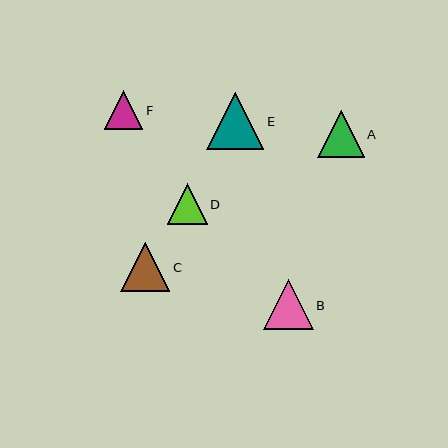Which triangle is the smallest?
Triangle F is the smallest with a size of approximately 39 pixels.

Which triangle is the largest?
Triangle E is the largest with a size of approximately 57 pixels.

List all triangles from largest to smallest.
From largest to smallest: E, B, C, A, D, F.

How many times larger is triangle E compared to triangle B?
Triangle E is approximately 1.1 times the size of triangle B.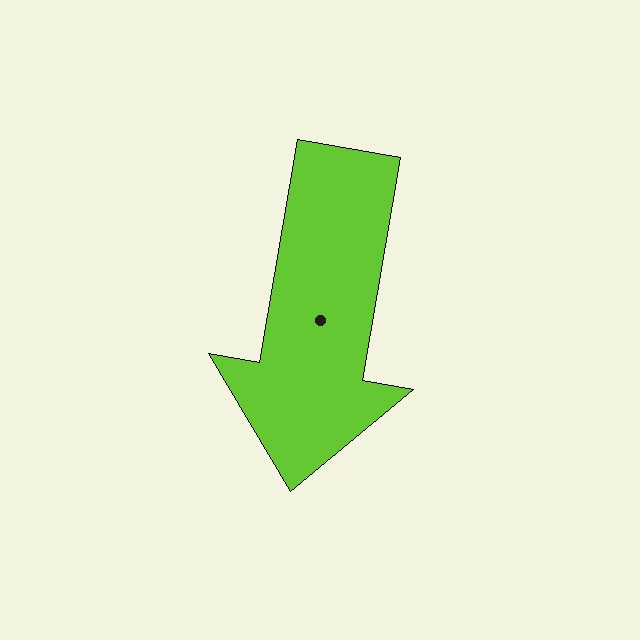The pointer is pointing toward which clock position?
Roughly 6 o'clock.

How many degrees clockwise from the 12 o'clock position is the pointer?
Approximately 190 degrees.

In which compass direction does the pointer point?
South.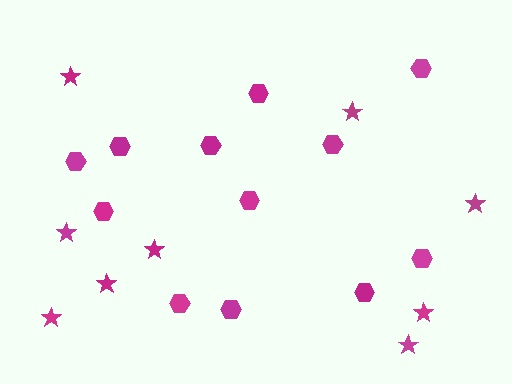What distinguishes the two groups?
There are 2 groups: one group of hexagons (12) and one group of stars (9).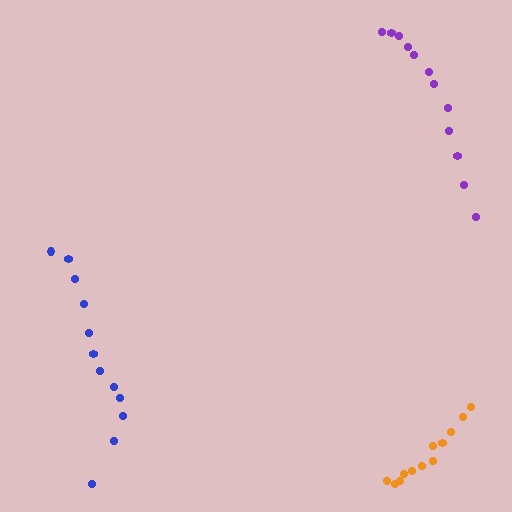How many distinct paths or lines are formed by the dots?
There are 3 distinct paths.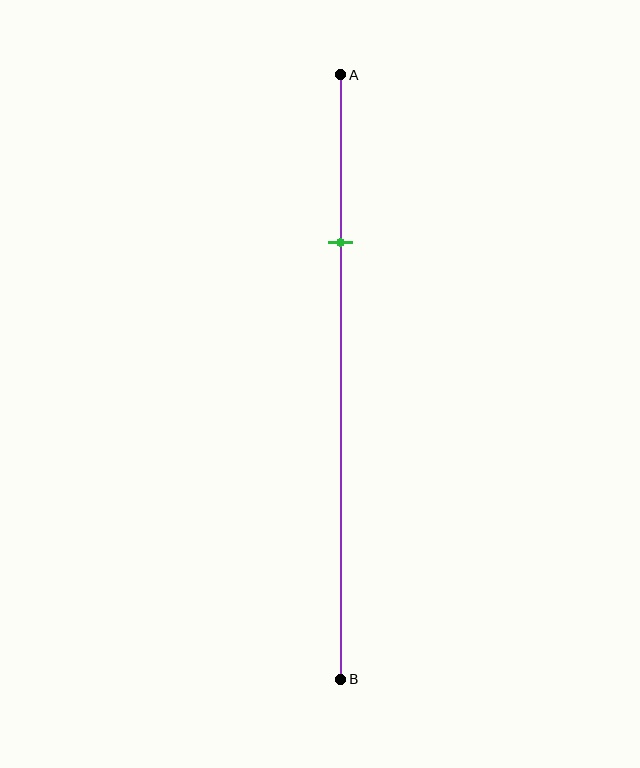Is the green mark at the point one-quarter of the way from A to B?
Yes, the mark is approximately at the one-quarter point.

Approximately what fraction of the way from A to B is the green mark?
The green mark is approximately 30% of the way from A to B.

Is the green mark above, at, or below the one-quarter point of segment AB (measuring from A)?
The green mark is approximately at the one-quarter point of segment AB.